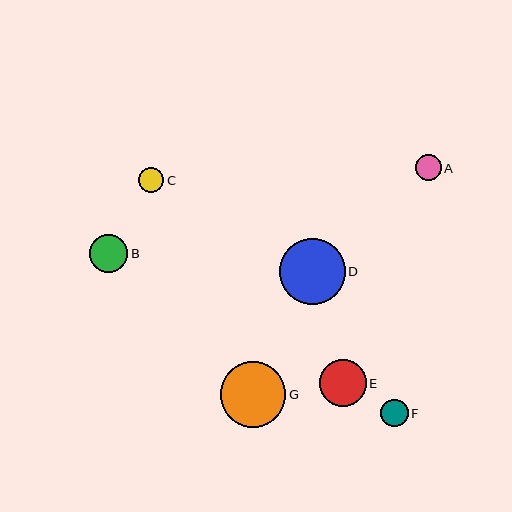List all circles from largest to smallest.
From largest to smallest: D, G, E, B, F, A, C.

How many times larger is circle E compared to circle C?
Circle E is approximately 1.8 times the size of circle C.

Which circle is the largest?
Circle D is the largest with a size of approximately 66 pixels.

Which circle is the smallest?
Circle C is the smallest with a size of approximately 25 pixels.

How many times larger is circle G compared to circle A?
Circle G is approximately 2.5 times the size of circle A.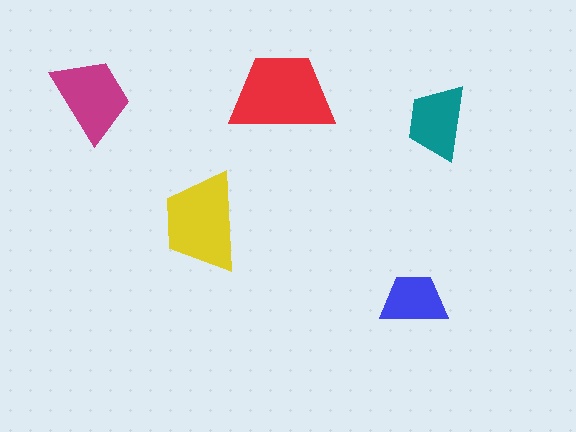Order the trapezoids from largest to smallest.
the red one, the yellow one, the magenta one, the teal one, the blue one.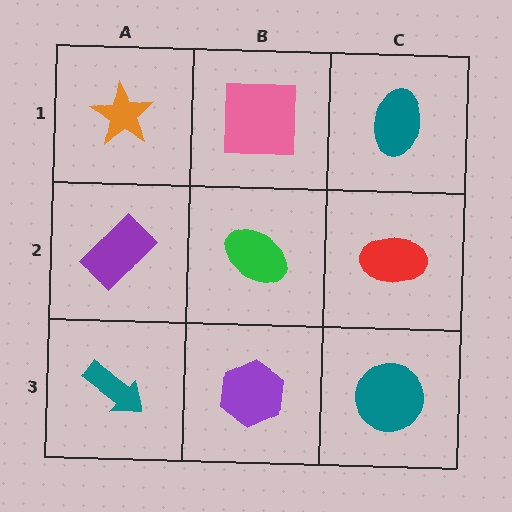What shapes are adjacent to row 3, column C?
A red ellipse (row 2, column C), a purple hexagon (row 3, column B).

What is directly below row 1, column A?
A purple rectangle.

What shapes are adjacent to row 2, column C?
A teal ellipse (row 1, column C), a teal circle (row 3, column C), a green ellipse (row 2, column B).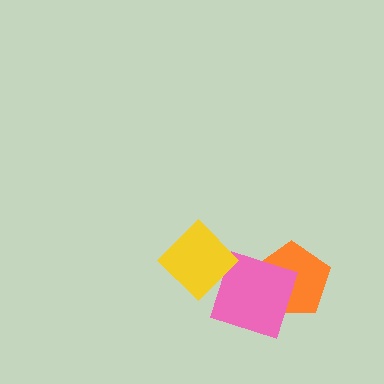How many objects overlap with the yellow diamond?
1 object overlaps with the yellow diamond.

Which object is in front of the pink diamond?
The yellow diamond is in front of the pink diamond.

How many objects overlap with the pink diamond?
2 objects overlap with the pink diamond.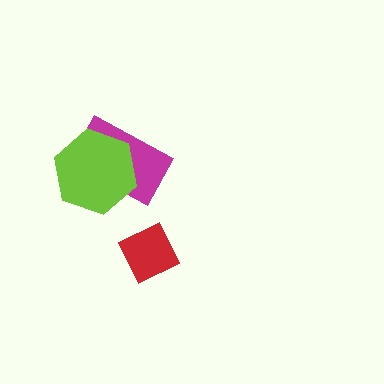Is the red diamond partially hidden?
No, no other shape covers it.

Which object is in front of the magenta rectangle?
The lime hexagon is in front of the magenta rectangle.